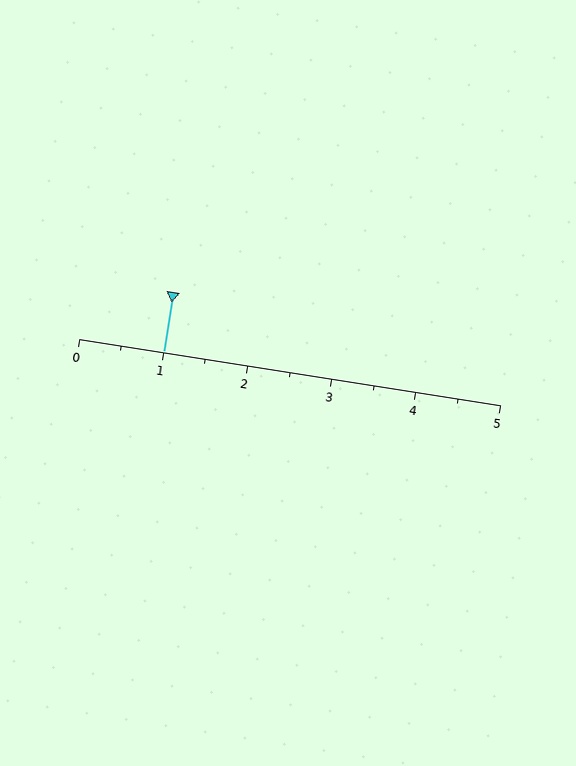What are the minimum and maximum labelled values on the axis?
The axis runs from 0 to 5.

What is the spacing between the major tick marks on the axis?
The major ticks are spaced 1 apart.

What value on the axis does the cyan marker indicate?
The marker indicates approximately 1.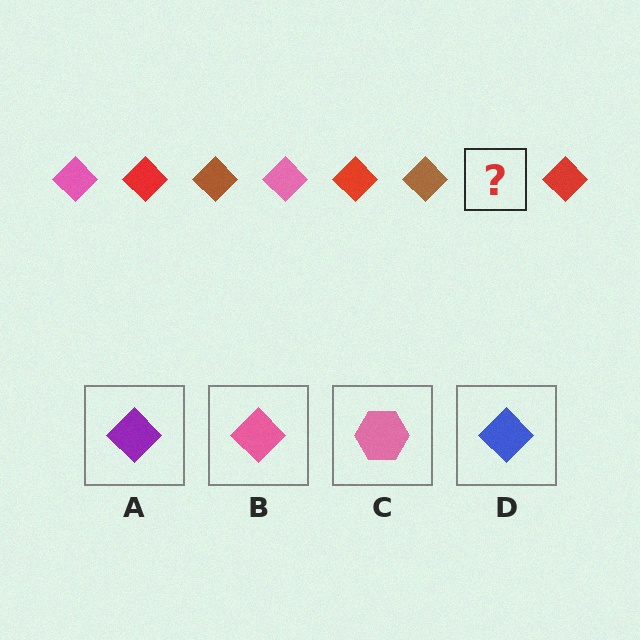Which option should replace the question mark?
Option B.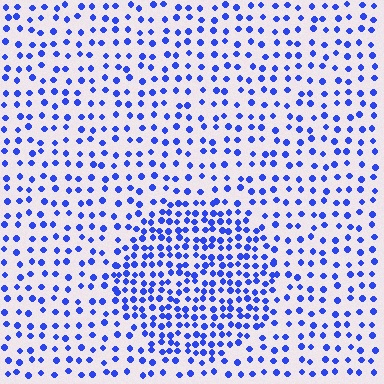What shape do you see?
I see a circle.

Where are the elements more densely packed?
The elements are more densely packed inside the circle boundary.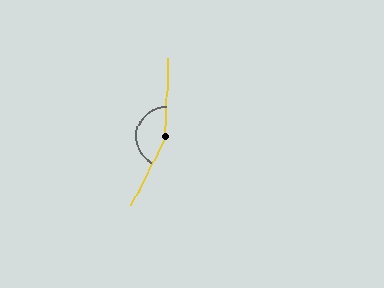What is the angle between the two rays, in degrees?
Approximately 155 degrees.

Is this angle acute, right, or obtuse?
It is obtuse.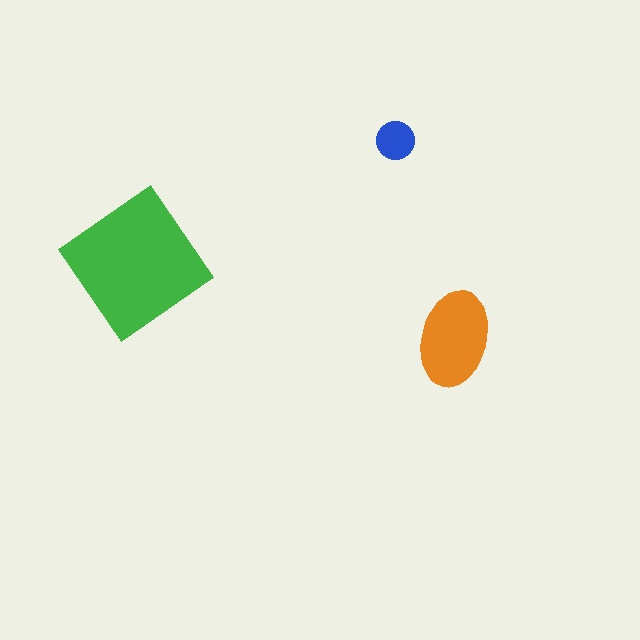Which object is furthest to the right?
The orange ellipse is rightmost.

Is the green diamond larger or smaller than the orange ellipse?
Larger.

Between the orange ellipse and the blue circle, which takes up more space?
The orange ellipse.